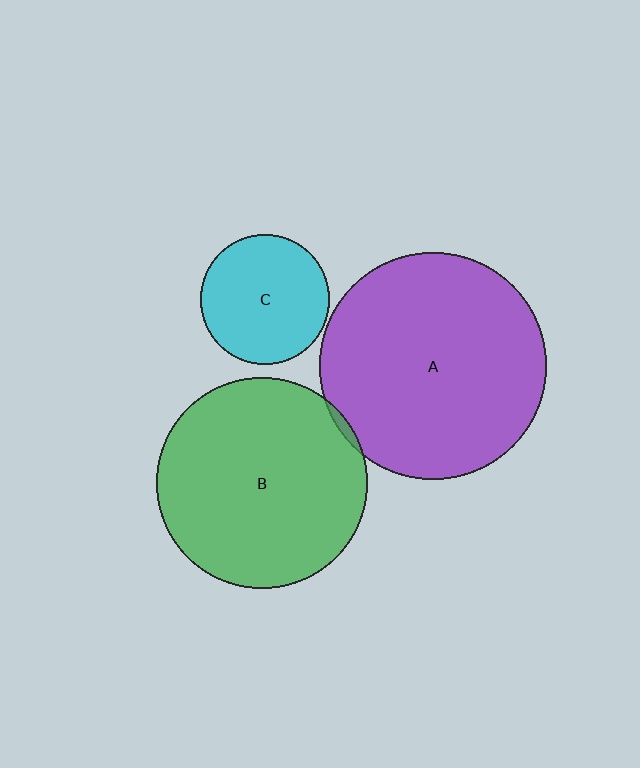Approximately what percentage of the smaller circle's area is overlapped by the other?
Approximately 5%.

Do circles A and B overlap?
Yes.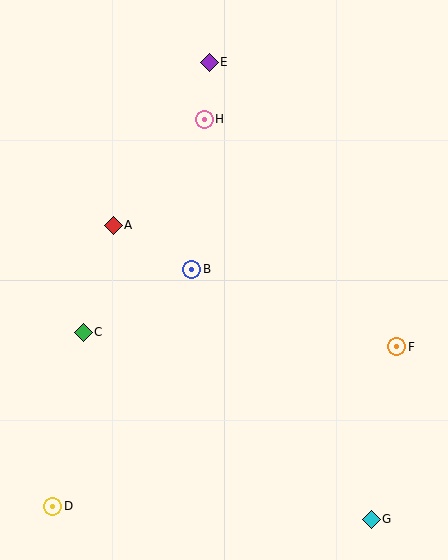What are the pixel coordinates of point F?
Point F is at (397, 347).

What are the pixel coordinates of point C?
Point C is at (83, 332).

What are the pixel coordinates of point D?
Point D is at (53, 506).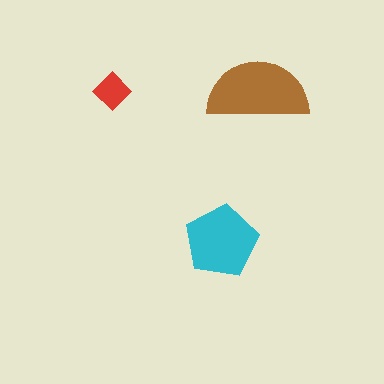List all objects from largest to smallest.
The brown semicircle, the cyan pentagon, the red diamond.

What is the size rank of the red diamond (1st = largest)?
3rd.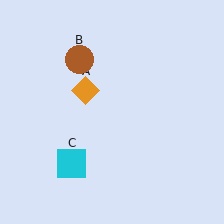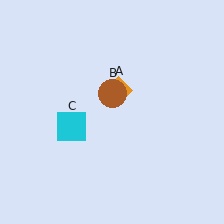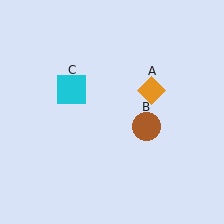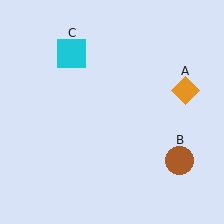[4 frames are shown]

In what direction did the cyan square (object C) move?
The cyan square (object C) moved up.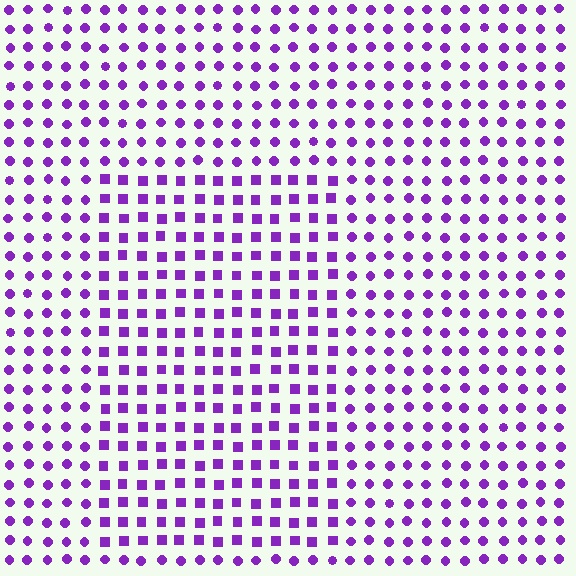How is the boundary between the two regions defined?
The boundary is defined by a change in element shape: squares inside vs. circles outside. All elements share the same color and spacing.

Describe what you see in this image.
The image is filled with small purple elements arranged in a uniform grid. A rectangle-shaped region contains squares, while the surrounding area contains circles. The boundary is defined purely by the change in element shape.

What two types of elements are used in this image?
The image uses squares inside the rectangle region and circles outside it.